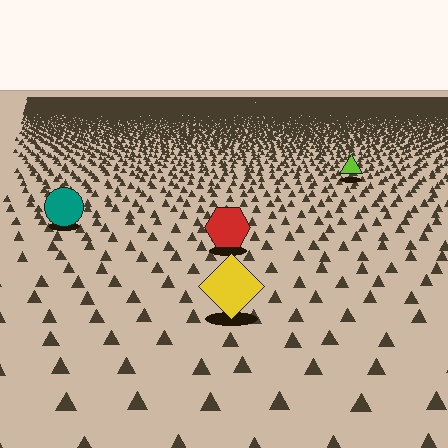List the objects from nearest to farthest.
From nearest to farthest: the yellow diamond, the red hexagon, the teal circle, the lime triangle.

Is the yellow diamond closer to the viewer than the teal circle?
Yes. The yellow diamond is closer — you can tell from the texture gradient: the ground texture is coarser near it.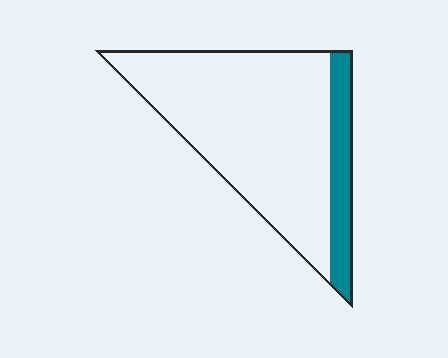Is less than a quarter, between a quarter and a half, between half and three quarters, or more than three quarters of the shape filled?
Less than a quarter.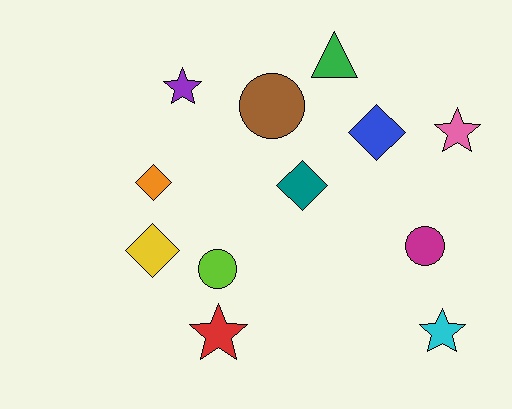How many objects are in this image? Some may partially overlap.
There are 12 objects.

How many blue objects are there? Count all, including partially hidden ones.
There is 1 blue object.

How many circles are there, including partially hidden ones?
There are 3 circles.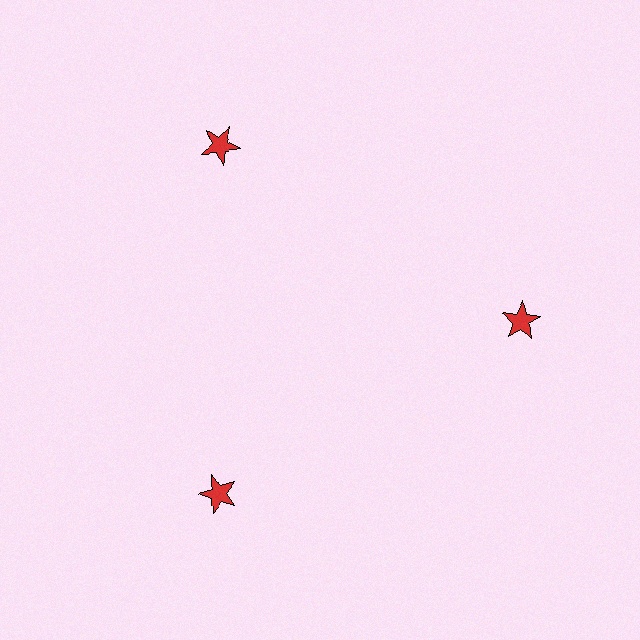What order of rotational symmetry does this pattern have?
This pattern has 3-fold rotational symmetry.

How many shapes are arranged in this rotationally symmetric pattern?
There are 3 shapes, arranged in 3 groups of 1.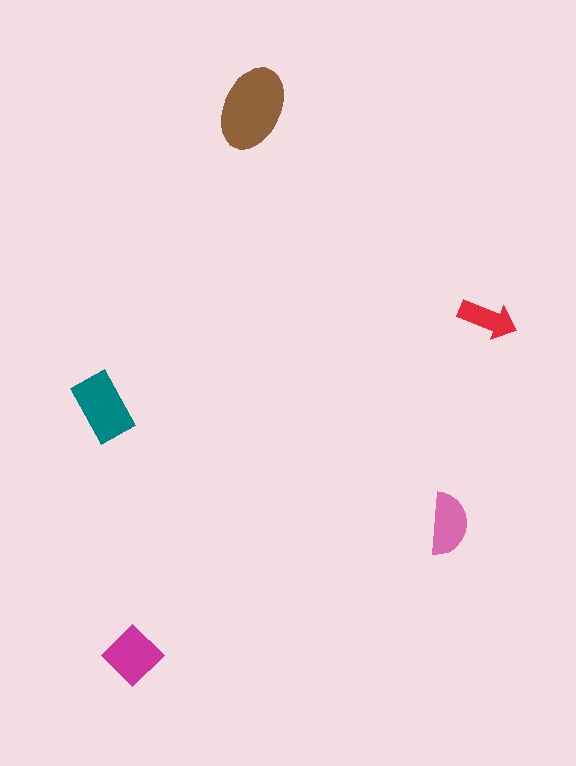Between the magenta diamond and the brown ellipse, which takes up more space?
The brown ellipse.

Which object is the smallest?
The red arrow.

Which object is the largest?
The brown ellipse.